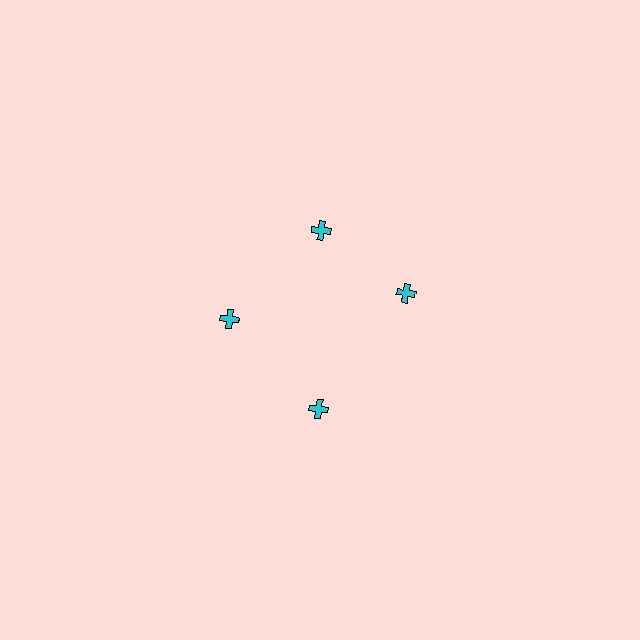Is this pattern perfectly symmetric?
No. The 4 cyan crosses are arranged in a ring, but one element near the 3 o'clock position is rotated out of alignment along the ring, breaking the 4-fold rotational symmetry.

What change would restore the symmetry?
The symmetry would be restored by rotating it back into even spacing with its neighbors so that all 4 crosses sit at equal angles and equal distance from the center.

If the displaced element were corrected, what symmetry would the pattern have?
It would have 4-fold rotational symmetry — the pattern would map onto itself every 90 degrees.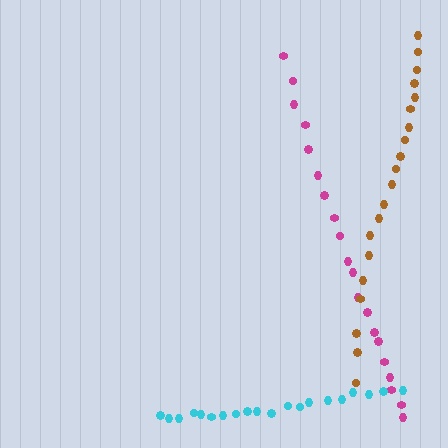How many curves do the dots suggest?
There are 3 distinct paths.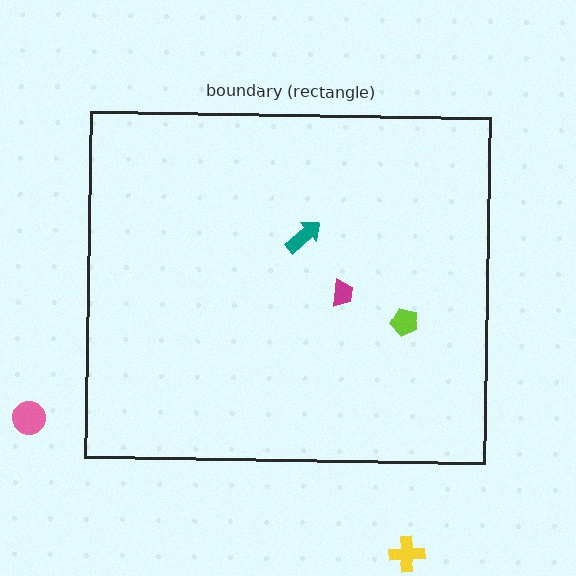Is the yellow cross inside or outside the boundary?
Outside.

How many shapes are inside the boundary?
3 inside, 2 outside.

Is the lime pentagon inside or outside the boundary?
Inside.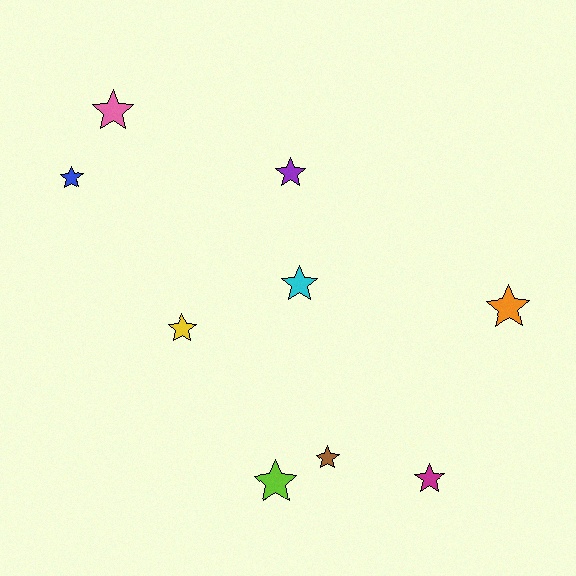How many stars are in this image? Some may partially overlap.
There are 9 stars.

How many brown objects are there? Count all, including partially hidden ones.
There is 1 brown object.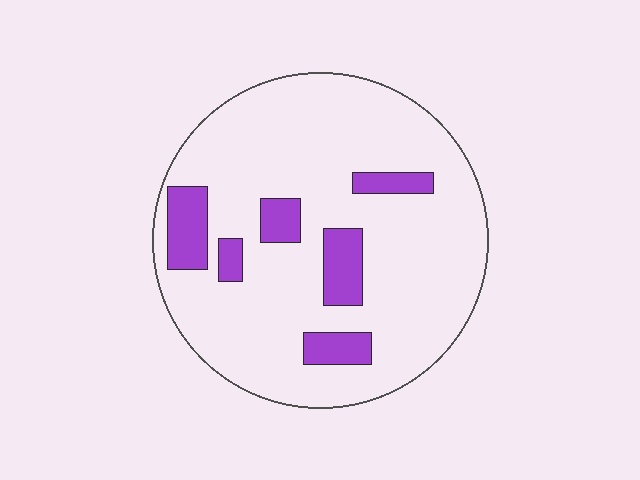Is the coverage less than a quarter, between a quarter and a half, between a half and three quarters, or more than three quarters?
Less than a quarter.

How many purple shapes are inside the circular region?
6.